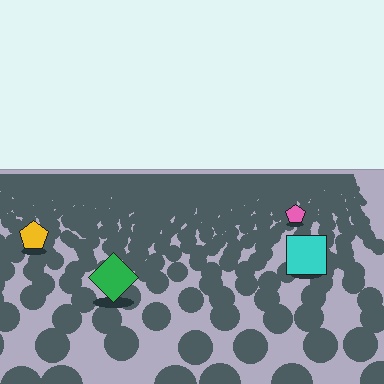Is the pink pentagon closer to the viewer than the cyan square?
No. The cyan square is closer — you can tell from the texture gradient: the ground texture is coarser near it.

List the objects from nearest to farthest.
From nearest to farthest: the green diamond, the cyan square, the yellow pentagon, the pink pentagon.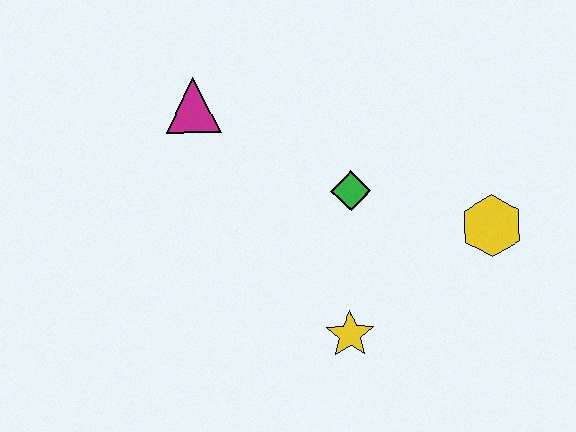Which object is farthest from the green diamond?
The magenta triangle is farthest from the green diamond.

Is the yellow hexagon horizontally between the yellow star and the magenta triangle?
No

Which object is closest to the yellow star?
The green diamond is closest to the yellow star.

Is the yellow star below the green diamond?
Yes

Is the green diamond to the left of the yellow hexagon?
Yes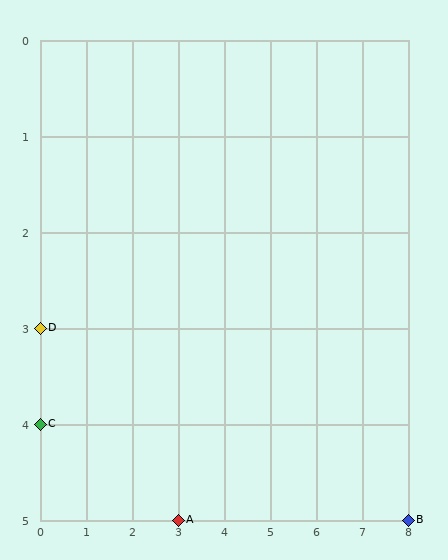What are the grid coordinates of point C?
Point C is at grid coordinates (0, 4).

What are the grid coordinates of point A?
Point A is at grid coordinates (3, 5).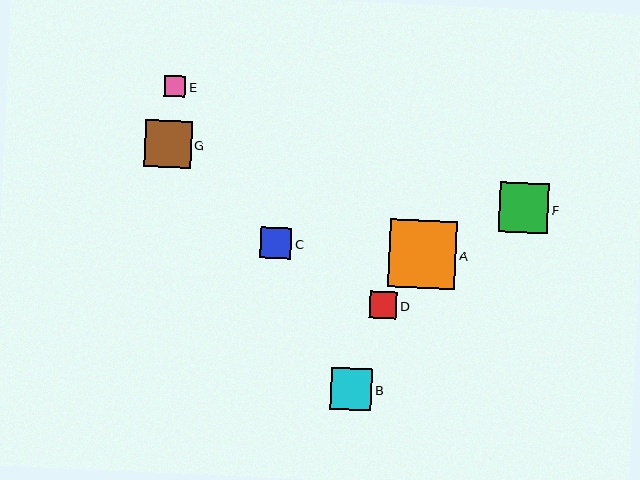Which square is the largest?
Square A is the largest with a size of approximately 68 pixels.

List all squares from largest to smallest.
From largest to smallest: A, F, G, B, C, D, E.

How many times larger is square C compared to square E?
Square C is approximately 1.5 times the size of square E.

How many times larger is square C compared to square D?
Square C is approximately 1.2 times the size of square D.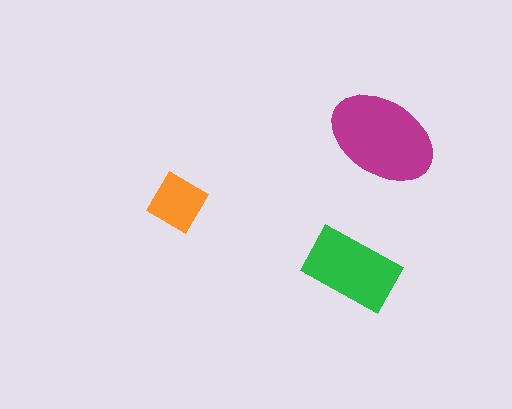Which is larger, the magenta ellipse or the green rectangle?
The magenta ellipse.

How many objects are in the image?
There are 3 objects in the image.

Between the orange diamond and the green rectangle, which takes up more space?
The green rectangle.